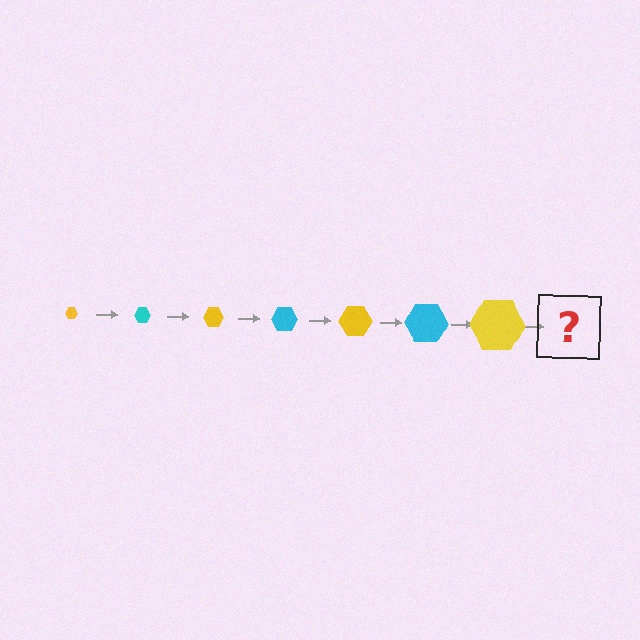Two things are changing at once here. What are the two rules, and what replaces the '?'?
The two rules are that the hexagon grows larger each step and the color cycles through yellow and cyan. The '?' should be a cyan hexagon, larger than the previous one.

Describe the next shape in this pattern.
It should be a cyan hexagon, larger than the previous one.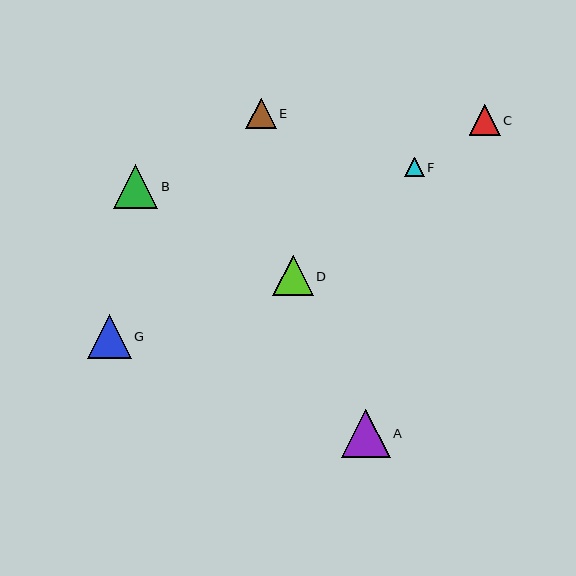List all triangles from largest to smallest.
From largest to smallest: A, B, G, D, C, E, F.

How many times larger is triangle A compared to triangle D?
Triangle A is approximately 1.2 times the size of triangle D.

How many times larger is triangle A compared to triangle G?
Triangle A is approximately 1.1 times the size of triangle G.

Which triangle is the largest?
Triangle A is the largest with a size of approximately 49 pixels.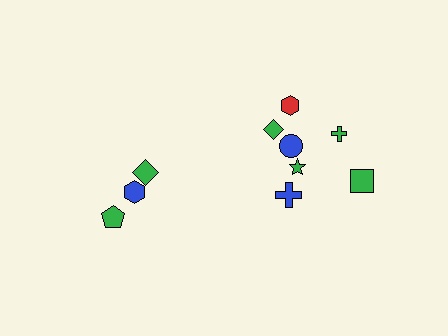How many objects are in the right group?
There are 7 objects.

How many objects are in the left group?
There are 3 objects.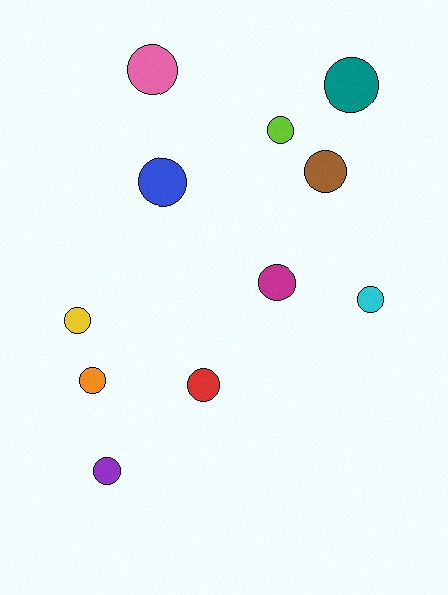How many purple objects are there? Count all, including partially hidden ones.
There is 1 purple object.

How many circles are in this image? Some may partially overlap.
There are 11 circles.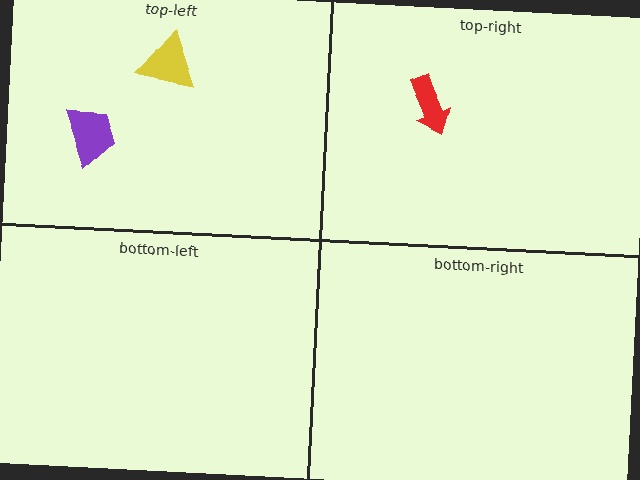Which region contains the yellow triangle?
The top-left region.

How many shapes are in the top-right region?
1.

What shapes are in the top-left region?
The yellow triangle, the purple trapezoid.